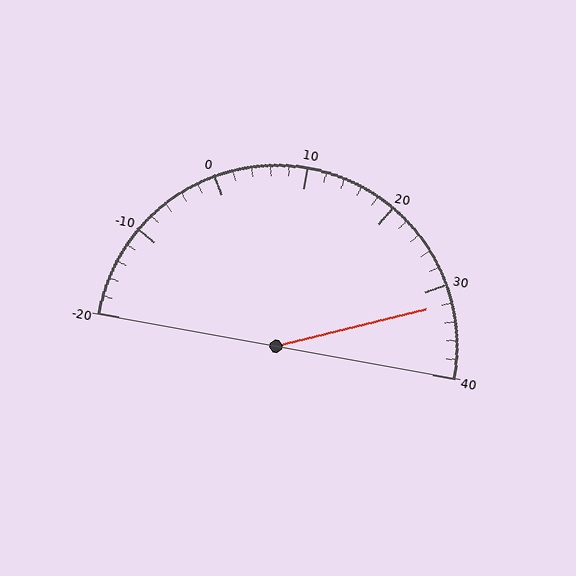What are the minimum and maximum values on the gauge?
The gauge ranges from -20 to 40.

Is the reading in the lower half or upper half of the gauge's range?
The reading is in the upper half of the range (-20 to 40).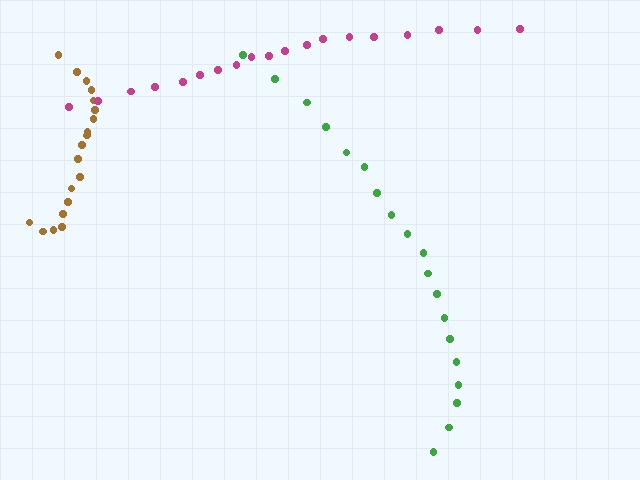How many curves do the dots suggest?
There are 3 distinct paths.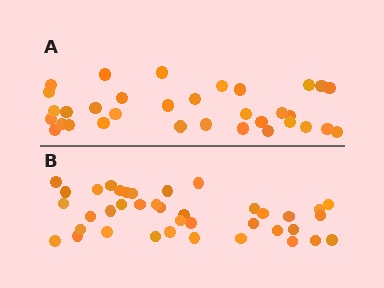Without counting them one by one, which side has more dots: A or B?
Region B (the bottom region) has more dots.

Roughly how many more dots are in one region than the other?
Region B has about 6 more dots than region A.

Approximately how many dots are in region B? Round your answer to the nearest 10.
About 40 dots. (The exact count is 39, which rounds to 40.)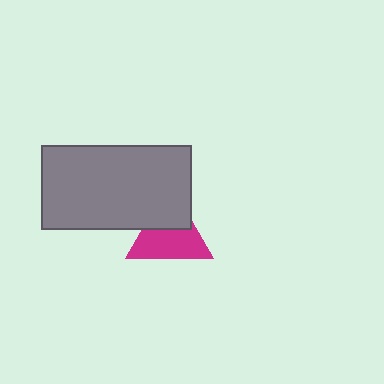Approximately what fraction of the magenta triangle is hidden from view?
Roughly 37% of the magenta triangle is hidden behind the gray rectangle.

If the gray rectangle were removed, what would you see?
You would see the complete magenta triangle.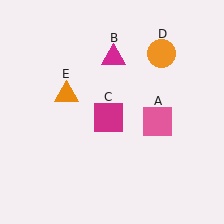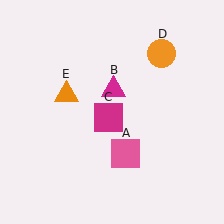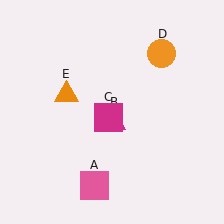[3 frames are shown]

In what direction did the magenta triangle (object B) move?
The magenta triangle (object B) moved down.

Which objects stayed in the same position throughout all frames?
Magenta square (object C) and orange circle (object D) and orange triangle (object E) remained stationary.